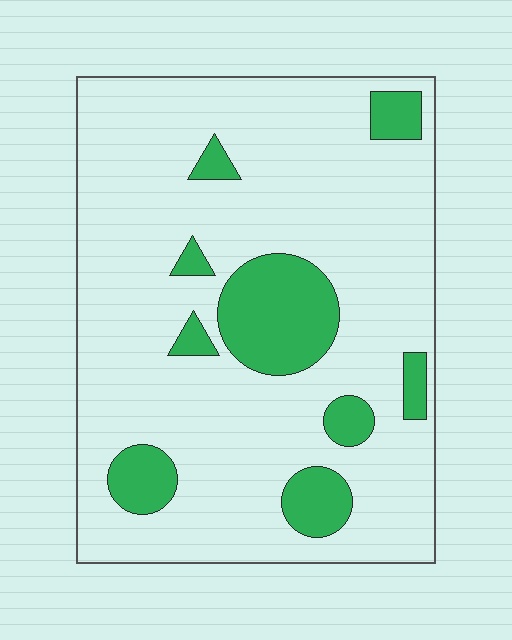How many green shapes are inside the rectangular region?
9.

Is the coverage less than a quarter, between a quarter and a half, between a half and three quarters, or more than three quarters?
Less than a quarter.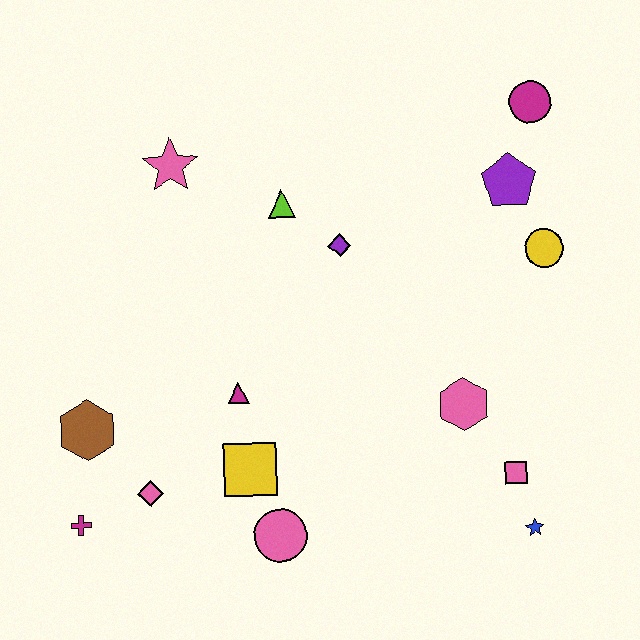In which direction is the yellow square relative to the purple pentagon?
The yellow square is below the purple pentagon.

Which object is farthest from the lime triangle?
The blue star is farthest from the lime triangle.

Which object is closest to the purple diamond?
The lime triangle is closest to the purple diamond.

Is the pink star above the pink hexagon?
Yes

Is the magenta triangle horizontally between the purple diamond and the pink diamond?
Yes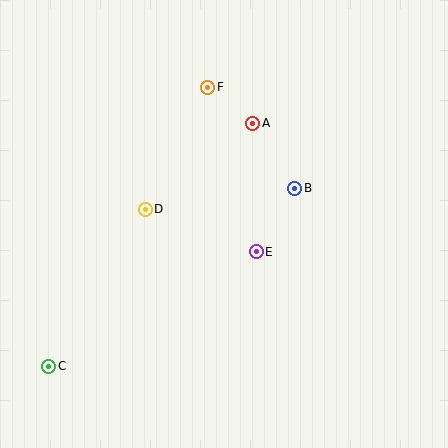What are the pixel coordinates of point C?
Point C is at (49, 366).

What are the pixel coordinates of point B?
Point B is at (295, 188).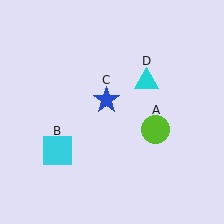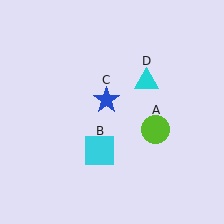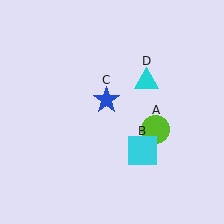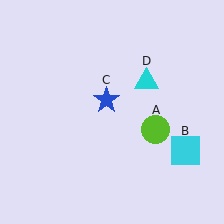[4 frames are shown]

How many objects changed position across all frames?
1 object changed position: cyan square (object B).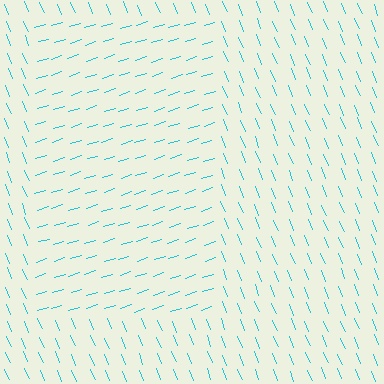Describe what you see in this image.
The image is filled with small cyan line segments. A rectangle region in the image has lines oriented differently from the surrounding lines, creating a visible texture boundary.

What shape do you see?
I see a rectangle.